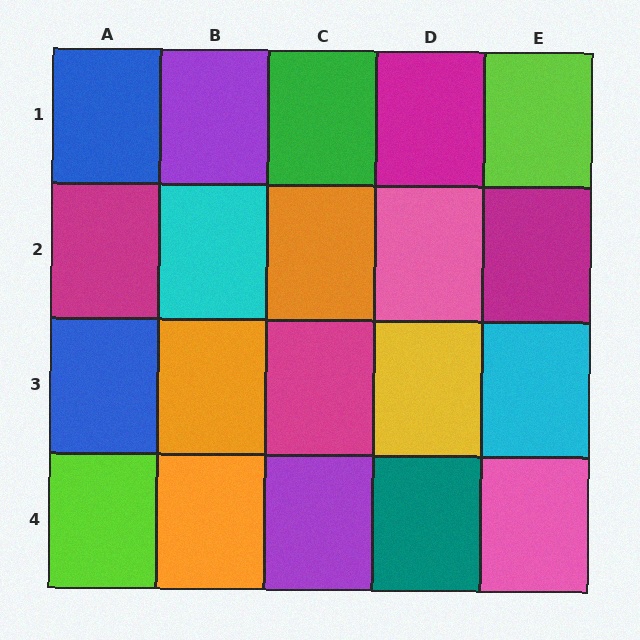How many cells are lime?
2 cells are lime.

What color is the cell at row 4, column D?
Teal.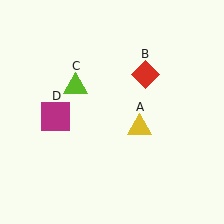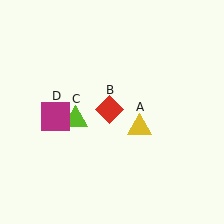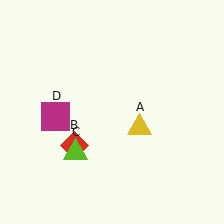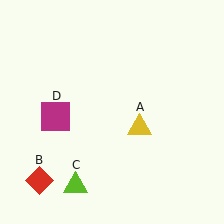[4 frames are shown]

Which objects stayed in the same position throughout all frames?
Yellow triangle (object A) and magenta square (object D) remained stationary.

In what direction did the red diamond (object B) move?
The red diamond (object B) moved down and to the left.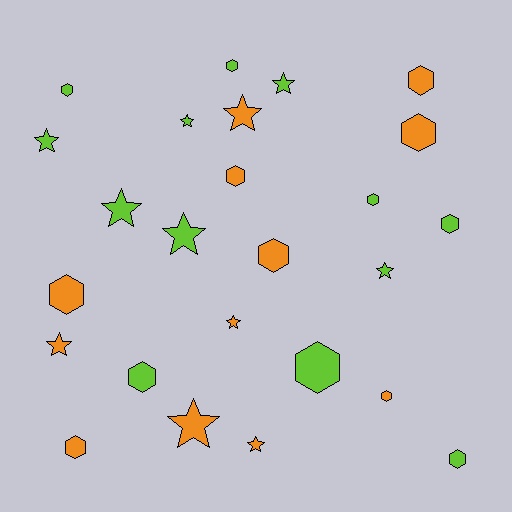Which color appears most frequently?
Lime, with 13 objects.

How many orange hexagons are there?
There are 7 orange hexagons.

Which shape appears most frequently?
Hexagon, with 14 objects.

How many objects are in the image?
There are 25 objects.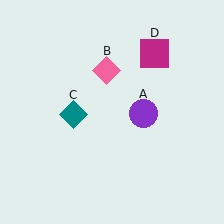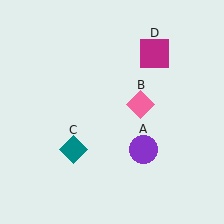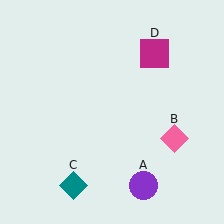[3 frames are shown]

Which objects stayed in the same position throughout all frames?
Magenta square (object D) remained stationary.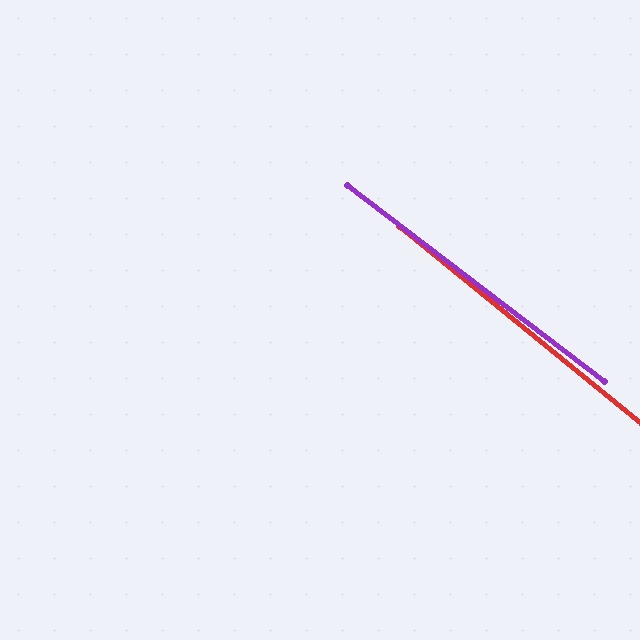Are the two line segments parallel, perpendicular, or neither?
Parallel — their directions differ by only 1.7°.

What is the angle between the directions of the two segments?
Approximately 2 degrees.